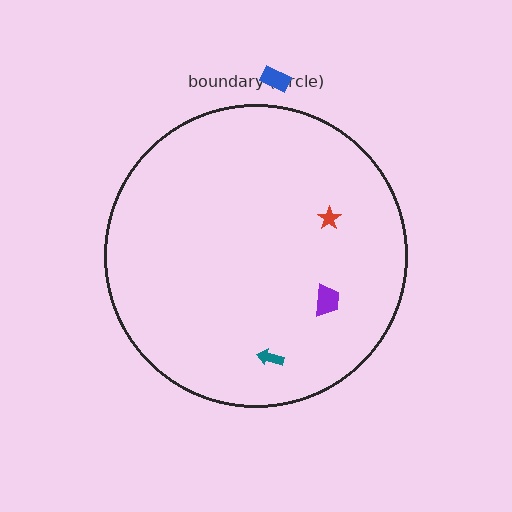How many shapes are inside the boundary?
3 inside, 1 outside.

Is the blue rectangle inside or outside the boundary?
Outside.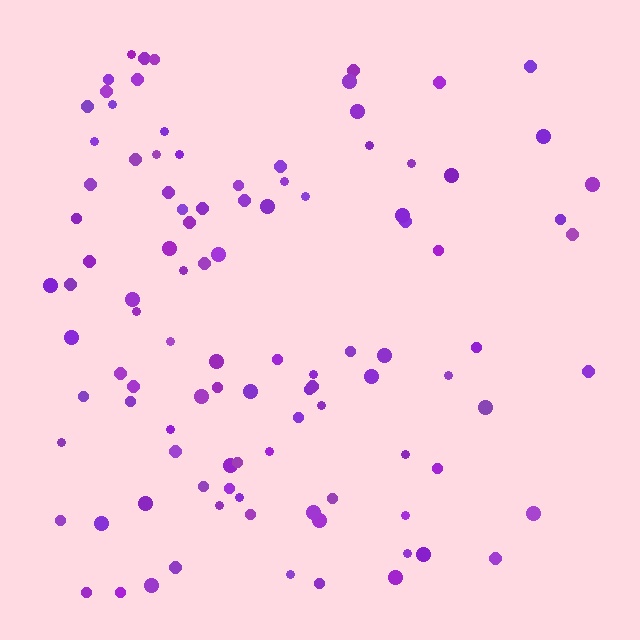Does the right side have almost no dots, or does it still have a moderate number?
Still a moderate number, just noticeably fewer than the left.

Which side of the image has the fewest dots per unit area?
The right.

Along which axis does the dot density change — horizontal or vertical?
Horizontal.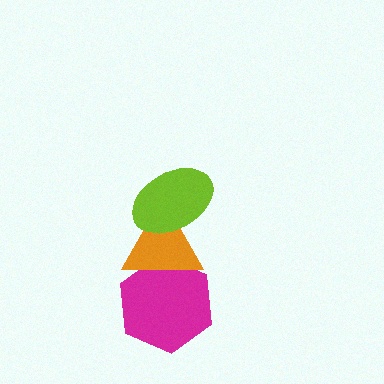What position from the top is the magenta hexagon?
The magenta hexagon is 3rd from the top.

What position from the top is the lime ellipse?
The lime ellipse is 1st from the top.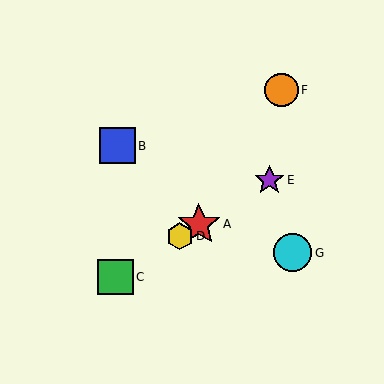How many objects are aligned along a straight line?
4 objects (A, C, D, E) are aligned along a straight line.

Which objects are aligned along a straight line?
Objects A, C, D, E are aligned along a straight line.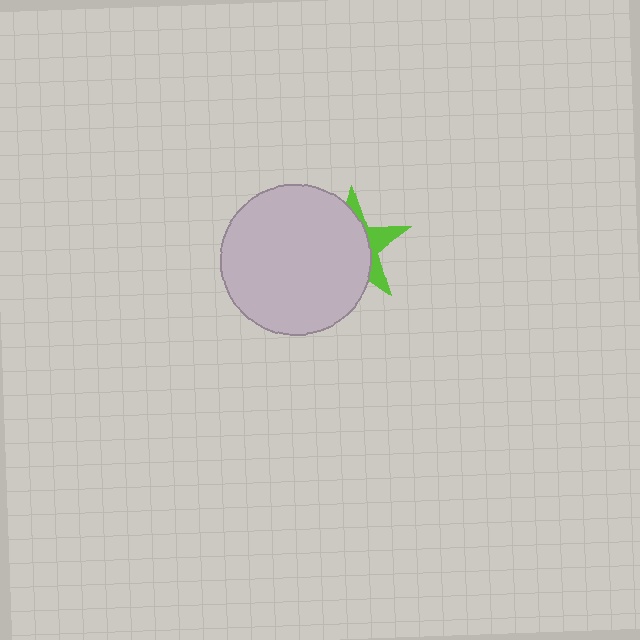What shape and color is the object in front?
The object in front is a light gray circle.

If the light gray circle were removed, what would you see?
You would see the complete lime star.